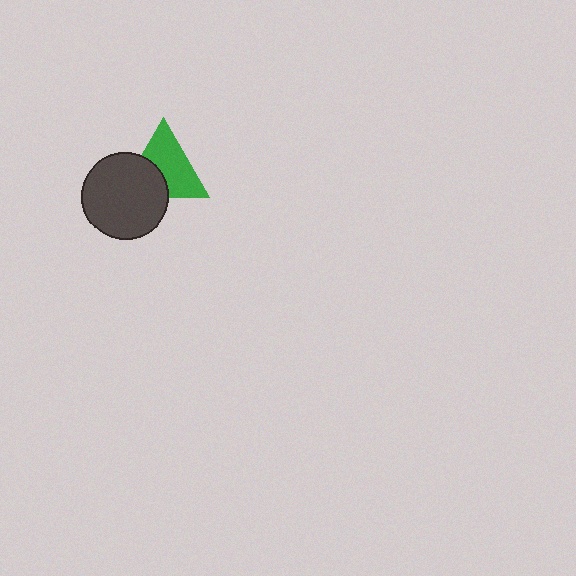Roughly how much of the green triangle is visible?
About half of it is visible (roughly 63%).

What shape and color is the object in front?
The object in front is a dark gray circle.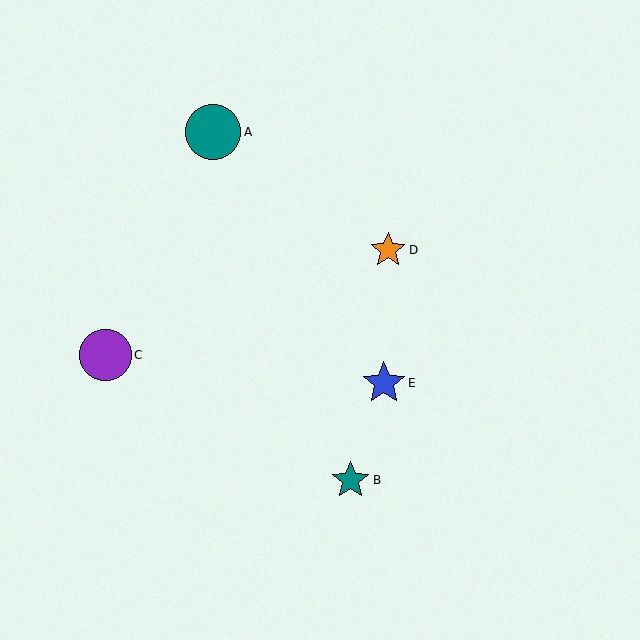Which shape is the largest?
The teal circle (labeled A) is the largest.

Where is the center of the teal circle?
The center of the teal circle is at (213, 132).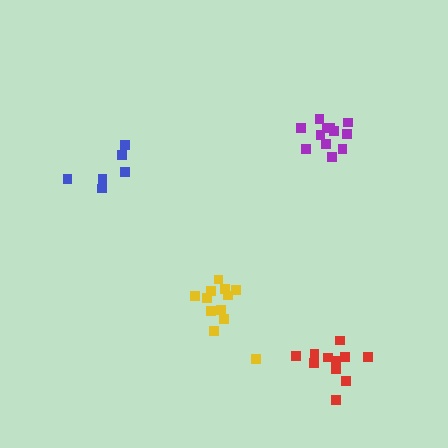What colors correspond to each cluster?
The clusters are colored: yellow, purple, blue, red.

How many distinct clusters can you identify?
There are 4 distinct clusters.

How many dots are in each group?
Group 1: 12 dots, Group 2: 12 dots, Group 3: 6 dots, Group 4: 11 dots (41 total).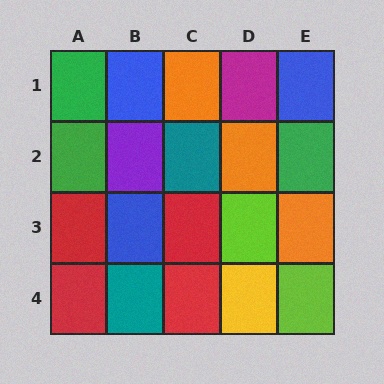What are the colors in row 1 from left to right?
Green, blue, orange, magenta, blue.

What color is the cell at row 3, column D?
Lime.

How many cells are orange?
3 cells are orange.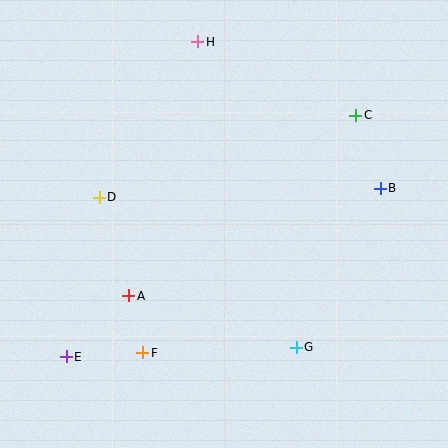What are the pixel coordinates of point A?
Point A is at (129, 296).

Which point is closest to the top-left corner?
Point H is closest to the top-left corner.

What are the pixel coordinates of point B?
Point B is at (380, 188).